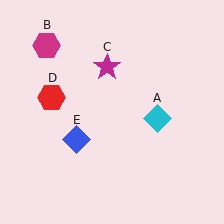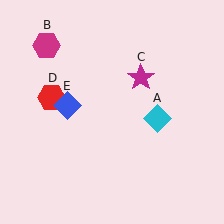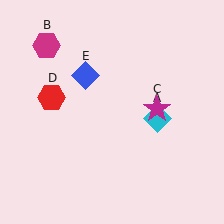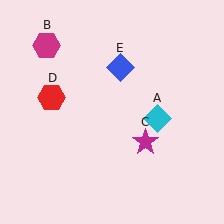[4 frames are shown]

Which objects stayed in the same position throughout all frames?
Cyan diamond (object A) and magenta hexagon (object B) and red hexagon (object D) remained stationary.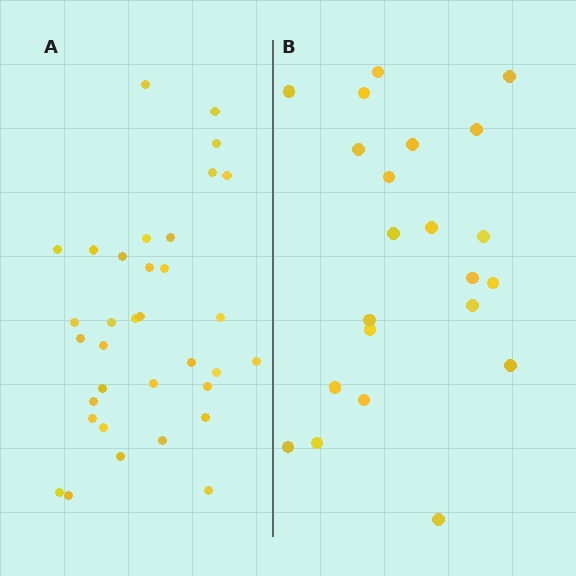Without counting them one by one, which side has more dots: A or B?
Region A (the left region) has more dots.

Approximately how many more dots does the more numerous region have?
Region A has roughly 12 or so more dots than region B.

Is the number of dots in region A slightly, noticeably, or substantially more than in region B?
Region A has substantially more. The ratio is roughly 1.5 to 1.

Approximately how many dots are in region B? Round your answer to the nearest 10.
About 20 dots. (The exact count is 22, which rounds to 20.)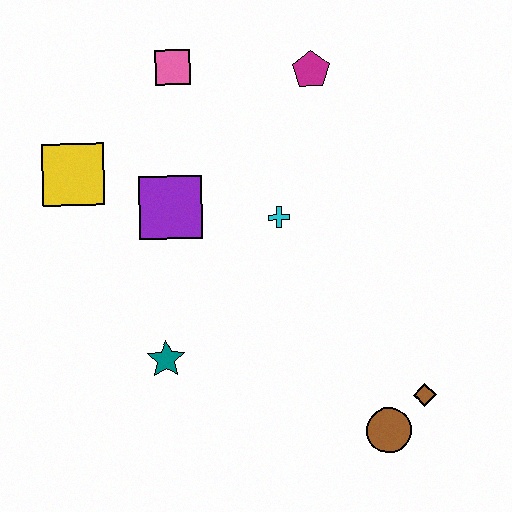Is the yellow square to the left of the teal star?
Yes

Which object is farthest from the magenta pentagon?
The brown circle is farthest from the magenta pentagon.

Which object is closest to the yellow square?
The purple square is closest to the yellow square.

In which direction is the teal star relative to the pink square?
The teal star is below the pink square.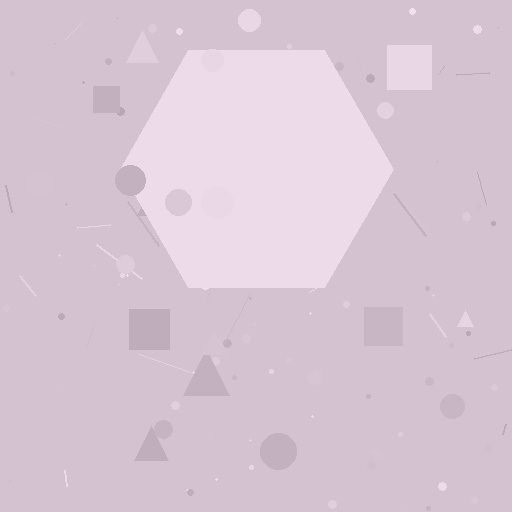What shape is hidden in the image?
A hexagon is hidden in the image.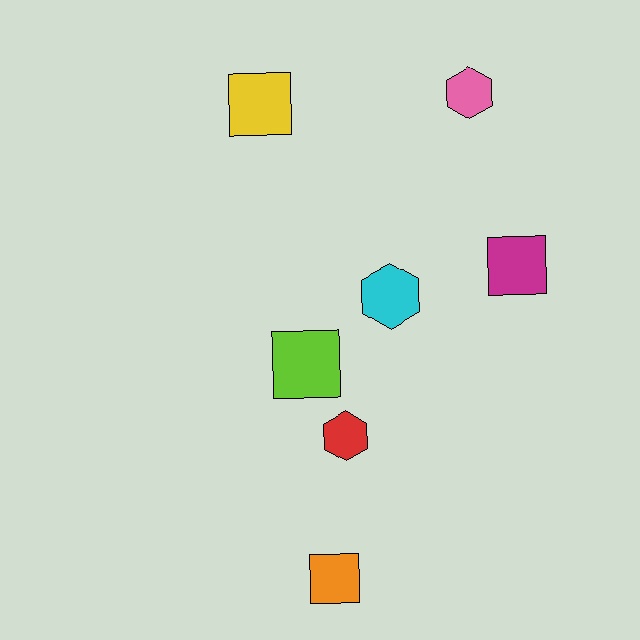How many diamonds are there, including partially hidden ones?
There are no diamonds.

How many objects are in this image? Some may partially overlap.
There are 7 objects.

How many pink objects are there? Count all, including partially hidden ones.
There is 1 pink object.